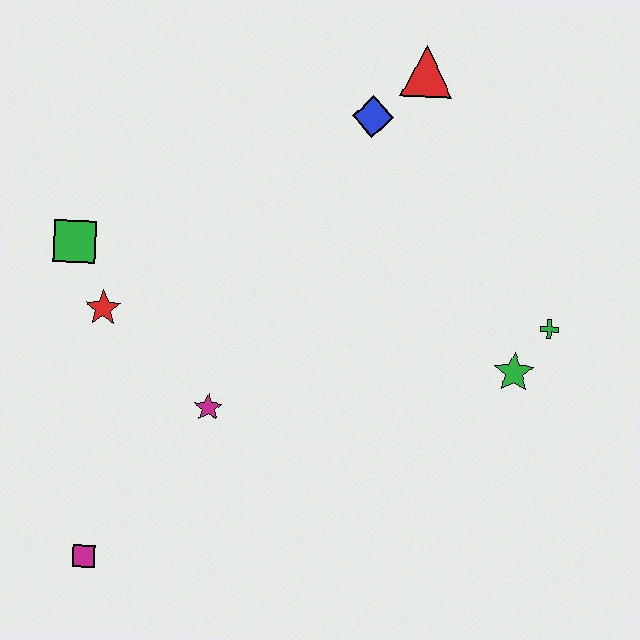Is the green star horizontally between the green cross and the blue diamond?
Yes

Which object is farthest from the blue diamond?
The magenta square is farthest from the blue diamond.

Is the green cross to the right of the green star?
Yes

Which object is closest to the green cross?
The green star is closest to the green cross.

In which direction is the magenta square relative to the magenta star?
The magenta square is below the magenta star.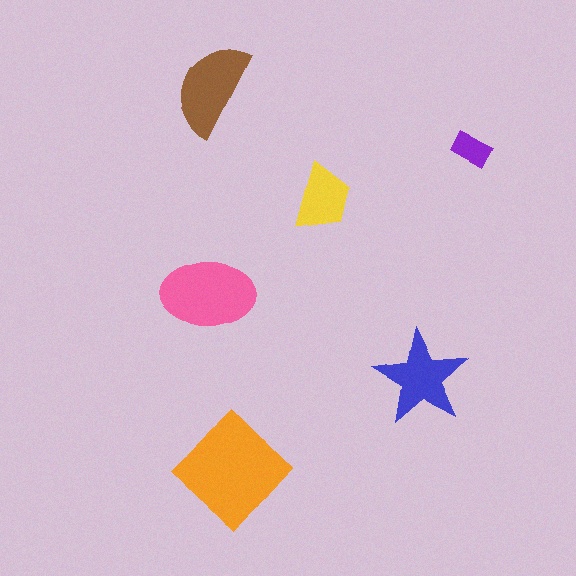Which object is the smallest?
The purple rectangle.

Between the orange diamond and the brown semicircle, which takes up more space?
The orange diamond.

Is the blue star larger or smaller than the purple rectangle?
Larger.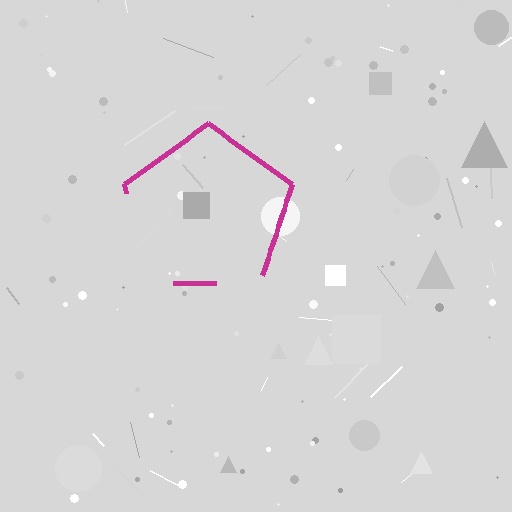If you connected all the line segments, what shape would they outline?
They would outline a pentagon.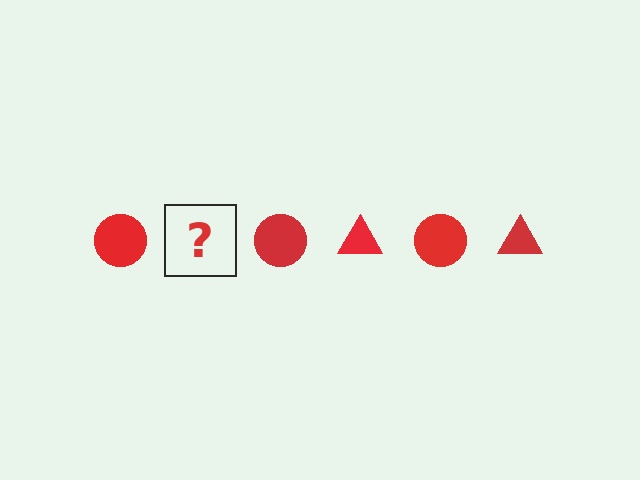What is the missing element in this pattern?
The missing element is a red triangle.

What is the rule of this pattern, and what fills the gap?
The rule is that the pattern cycles through circle, triangle shapes in red. The gap should be filled with a red triangle.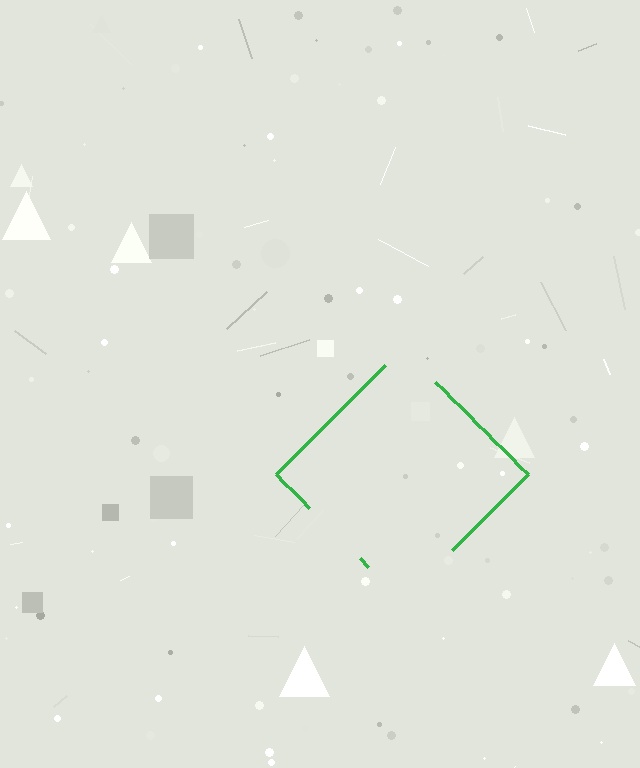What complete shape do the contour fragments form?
The contour fragments form a diamond.